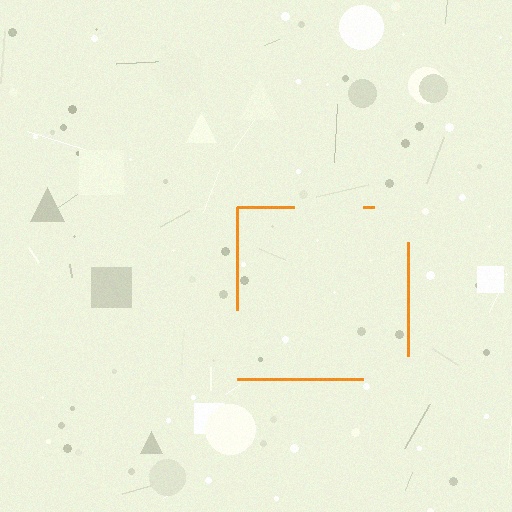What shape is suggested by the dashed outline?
The dashed outline suggests a square.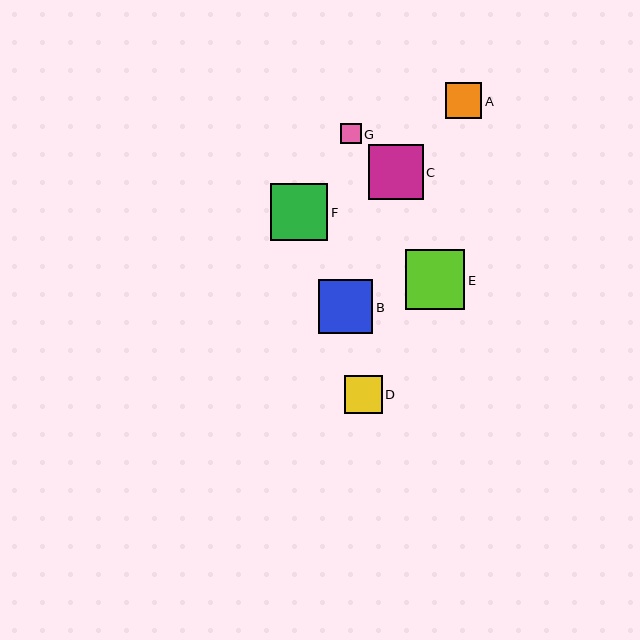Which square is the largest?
Square E is the largest with a size of approximately 60 pixels.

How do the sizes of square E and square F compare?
Square E and square F are approximately the same size.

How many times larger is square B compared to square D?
Square B is approximately 1.4 times the size of square D.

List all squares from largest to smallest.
From largest to smallest: E, F, C, B, D, A, G.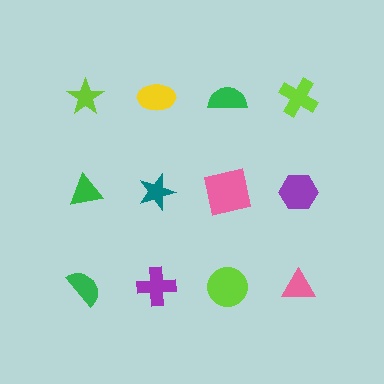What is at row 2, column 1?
A green triangle.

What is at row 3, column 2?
A purple cross.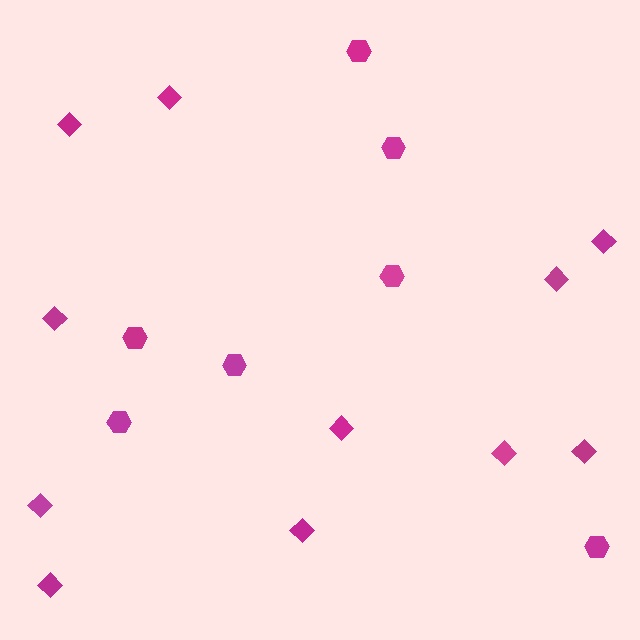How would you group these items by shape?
There are 2 groups: one group of diamonds (11) and one group of hexagons (7).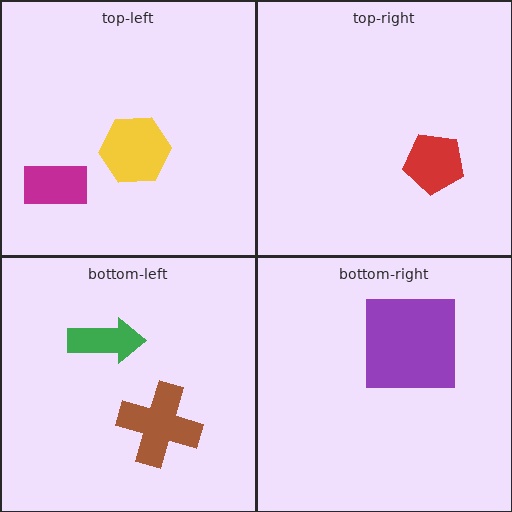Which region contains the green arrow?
The bottom-left region.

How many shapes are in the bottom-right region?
1.